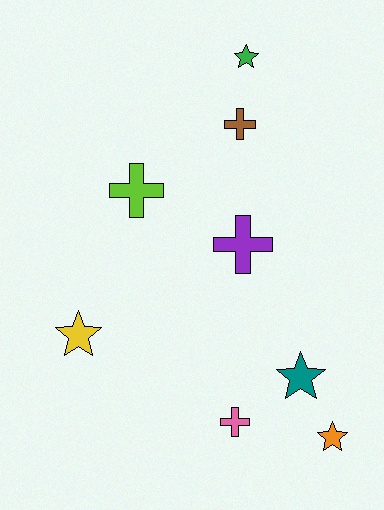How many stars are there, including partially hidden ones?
There are 4 stars.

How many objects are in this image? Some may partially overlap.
There are 8 objects.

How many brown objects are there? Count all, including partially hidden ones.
There is 1 brown object.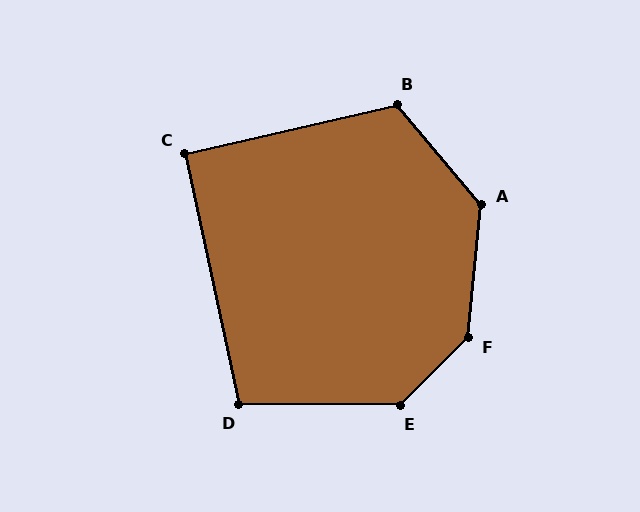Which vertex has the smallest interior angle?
C, at approximately 91 degrees.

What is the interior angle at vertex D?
Approximately 102 degrees (obtuse).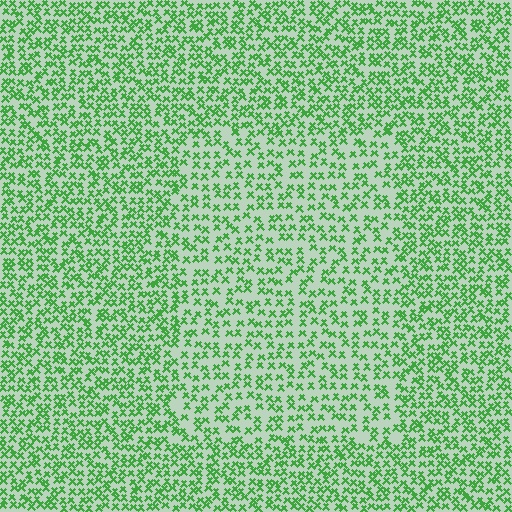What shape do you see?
I see a rectangle.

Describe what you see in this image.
The image contains small green elements arranged at two different densities. A rectangle-shaped region is visible where the elements are less densely packed than the surrounding area.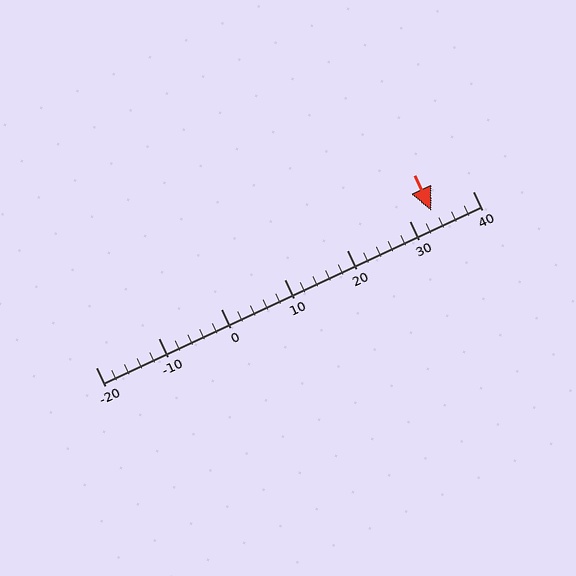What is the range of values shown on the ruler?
The ruler shows values from -20 to 40.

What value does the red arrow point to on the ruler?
The red arrow points to approximately 34.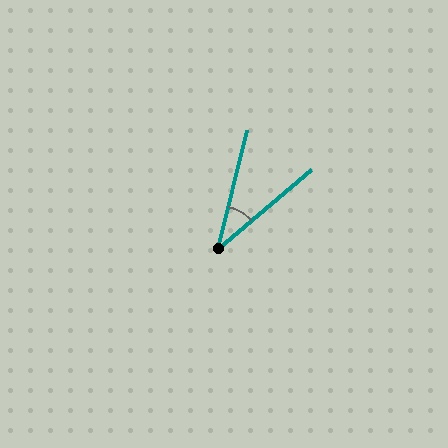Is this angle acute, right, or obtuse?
It is acute.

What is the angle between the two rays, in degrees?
Approximately 36 degrees.